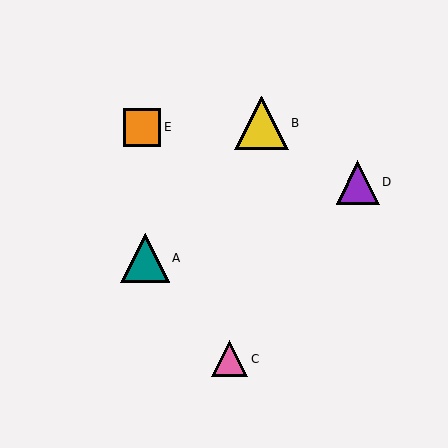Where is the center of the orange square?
The center of the orange square is at (142, 127).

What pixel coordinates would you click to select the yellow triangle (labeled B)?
Click at (261, 123) to select the yellow triangle B.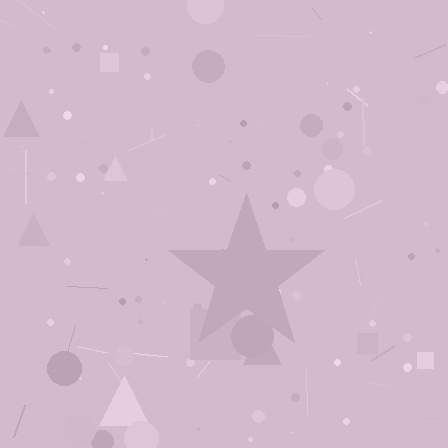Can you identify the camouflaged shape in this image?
The camouflaged shape is a star.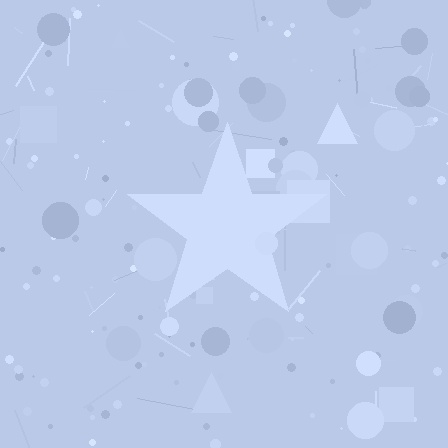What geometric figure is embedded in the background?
A star is embedded in the background.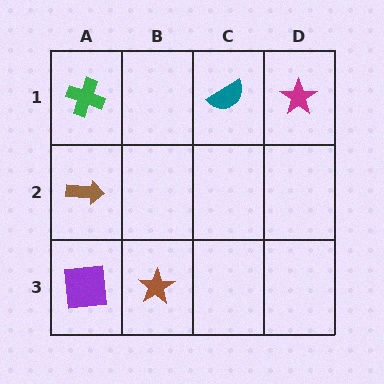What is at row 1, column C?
A teal semicircle.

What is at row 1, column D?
A magenta star.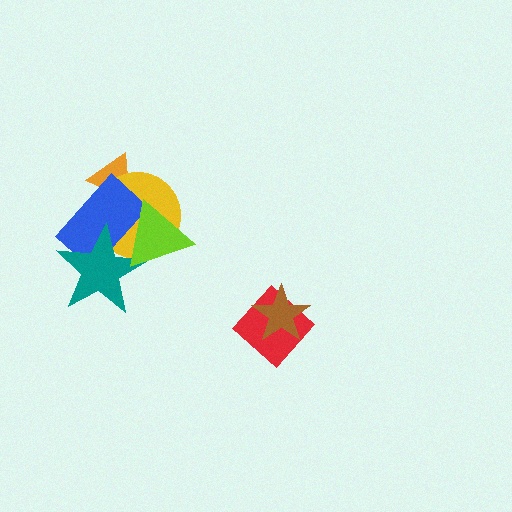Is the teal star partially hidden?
Yes, it is partially covered by another shape.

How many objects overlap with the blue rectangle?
4 objects overlap with the blue rectangle.